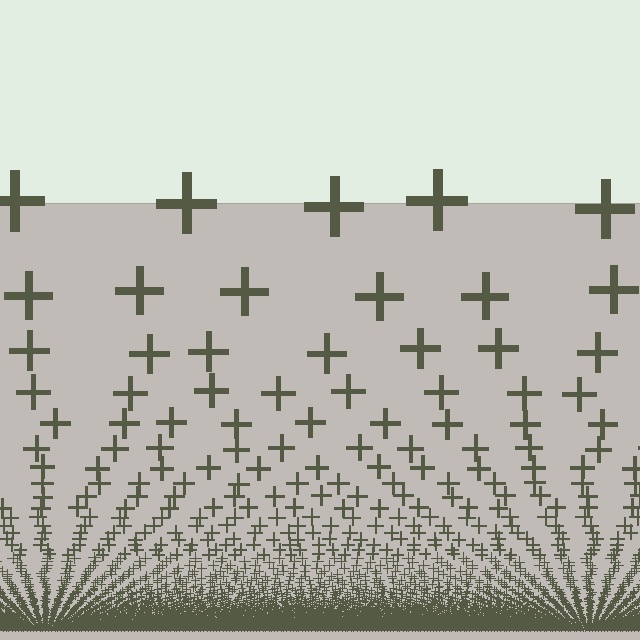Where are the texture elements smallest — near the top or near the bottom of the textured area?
Near the bottom.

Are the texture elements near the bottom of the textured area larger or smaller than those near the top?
Smaller. The gradient is inverted — elements near the bottom are smaller and denser.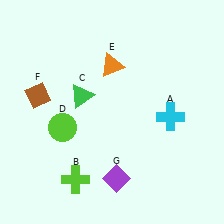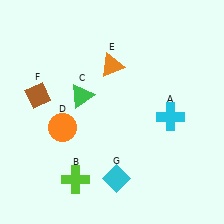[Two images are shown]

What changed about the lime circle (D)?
In Image 1, D is lime. In Image 2, it changed to orange.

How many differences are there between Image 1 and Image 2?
There are 2 differences between the two images.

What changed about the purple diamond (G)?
In Image 1, G is purple. In Image 2, it changed to cyan.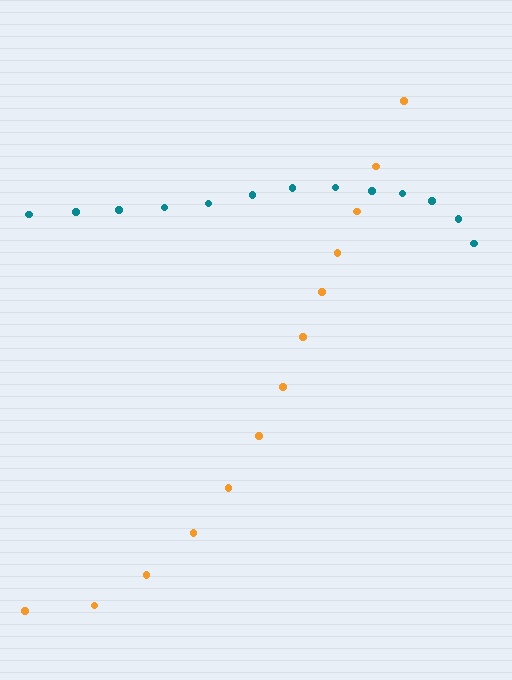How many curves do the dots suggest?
There are 2 distinct paths.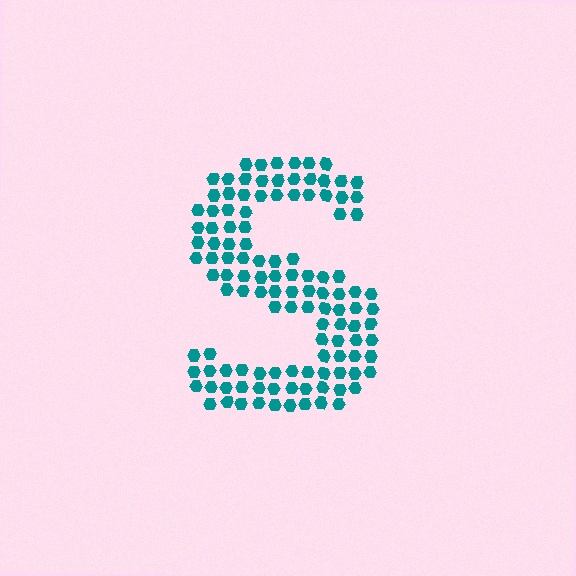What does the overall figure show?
The overall figure shows the letter S.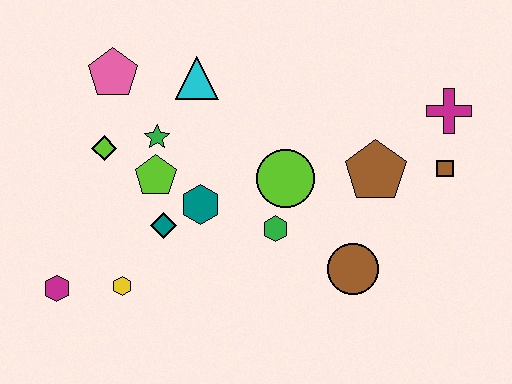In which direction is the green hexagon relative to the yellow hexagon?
The green hexagon is to the right of the yellow hexagon.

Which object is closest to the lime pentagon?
The green star is closest to the lime pentagon.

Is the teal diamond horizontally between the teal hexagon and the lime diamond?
Yes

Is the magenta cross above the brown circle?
Yes